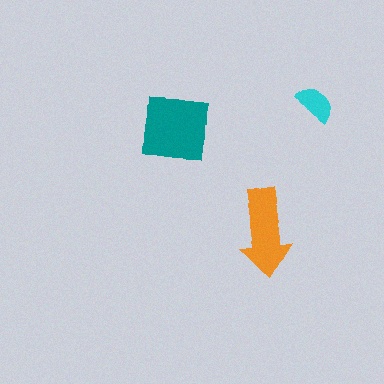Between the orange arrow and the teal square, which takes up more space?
The teal square.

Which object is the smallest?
The cyan semicircle.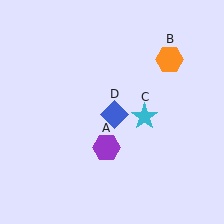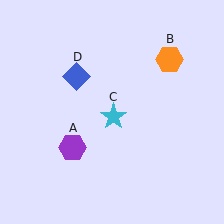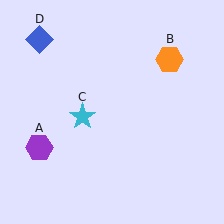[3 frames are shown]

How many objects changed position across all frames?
3 objects changed position: purple hexagon (object A), cyan star (object C), blue diamond (object D).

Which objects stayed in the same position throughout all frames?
Orange hexagon (object B) remained stationary.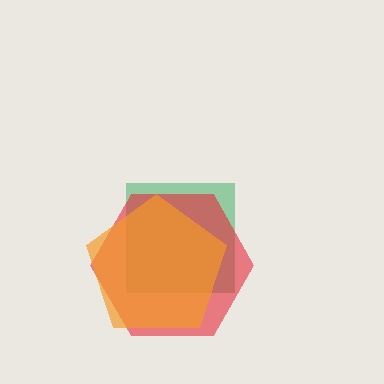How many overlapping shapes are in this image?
There are 3 overlapping shapes in the image.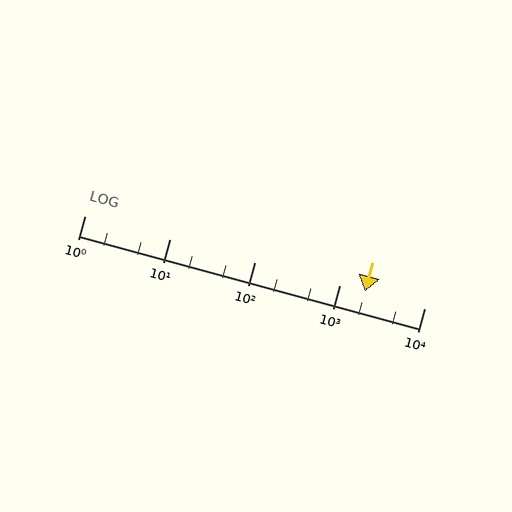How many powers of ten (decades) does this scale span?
The scale spans 4 decades, from 1 to 10000.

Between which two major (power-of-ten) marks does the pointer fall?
The pointer is between 1000 and 10000.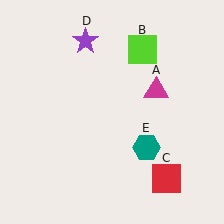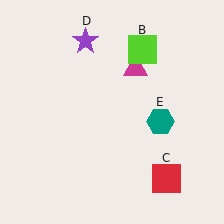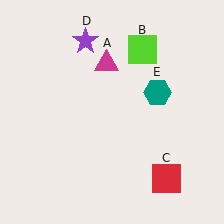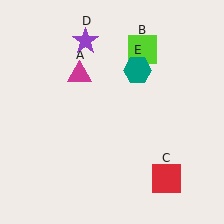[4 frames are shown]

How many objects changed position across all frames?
2 objects changed position: magenta triangle (object A), teal hexagon (object E).